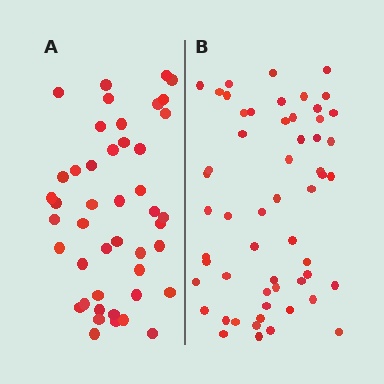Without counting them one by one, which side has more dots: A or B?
Region B (the right region) has more dots.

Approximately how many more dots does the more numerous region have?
Region B has roughly 12 or so more dots than region A.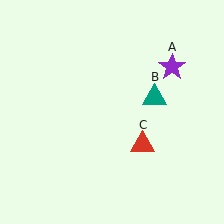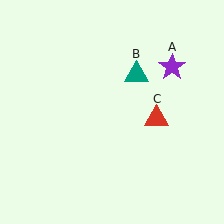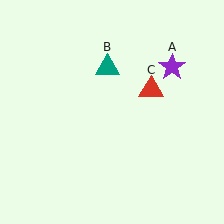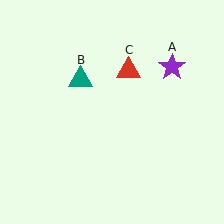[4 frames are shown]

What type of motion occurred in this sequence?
The teal triangle (object B), red triangle (object C) rotated counterclockwise around the center of the scene.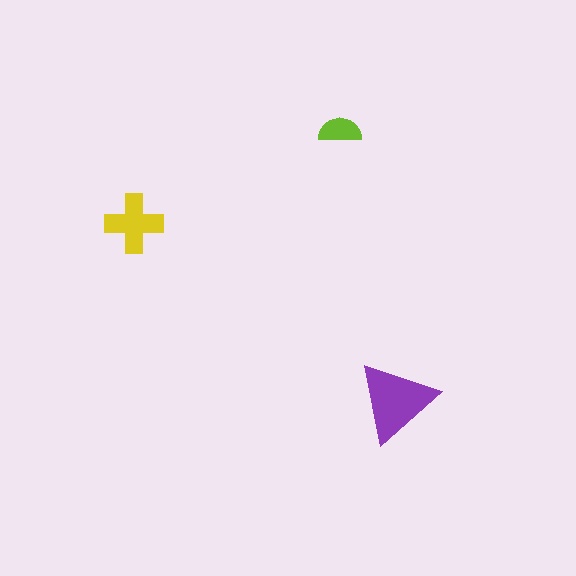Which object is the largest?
The purple triangle.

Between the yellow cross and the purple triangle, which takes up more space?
The purple triangle.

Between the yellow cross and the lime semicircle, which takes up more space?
The yellow cross.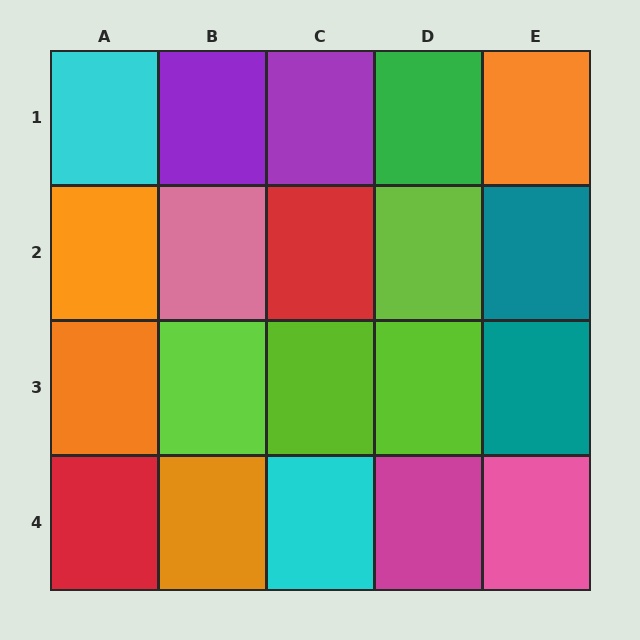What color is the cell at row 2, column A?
Orange.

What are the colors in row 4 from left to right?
Red, orange, cyan, magenta, pink.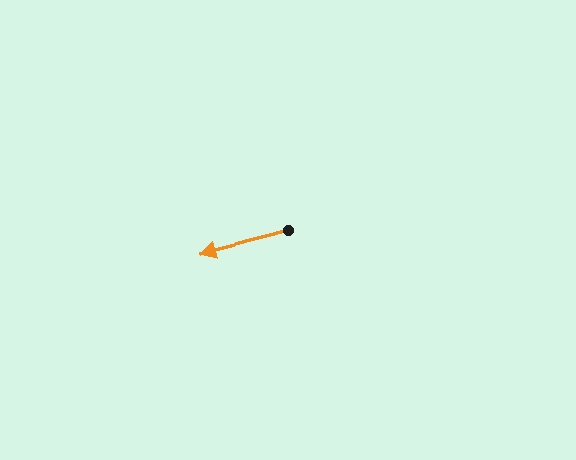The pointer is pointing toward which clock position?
Roughly 9 o'clock.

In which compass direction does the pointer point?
West.